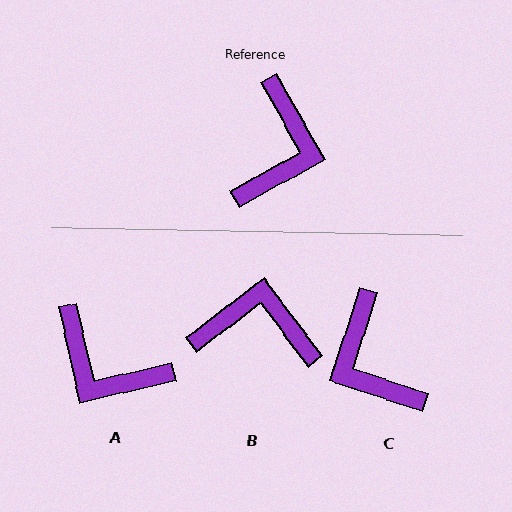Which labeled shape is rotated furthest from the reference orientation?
C, about 137 degrees away.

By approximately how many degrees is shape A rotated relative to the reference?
Approximately 106 degrees clockwise.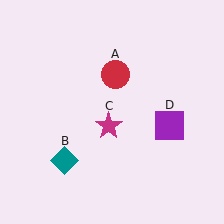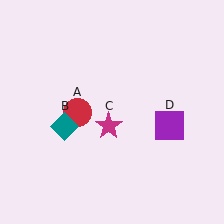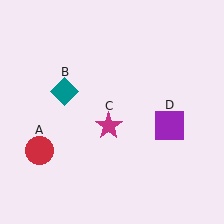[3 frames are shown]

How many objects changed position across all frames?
2 objects changed position: red circle (object A), teal diamond (object B).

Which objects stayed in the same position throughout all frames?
Magenta star (object C) and purple square (object D) remained stationary.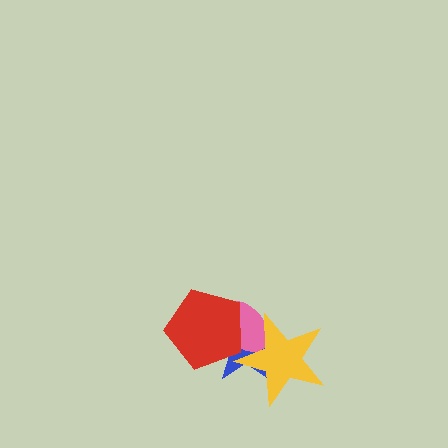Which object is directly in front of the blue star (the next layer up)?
The pink ellipse is directly in front of the blue star.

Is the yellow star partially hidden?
Yes, it is partially covered by another shape.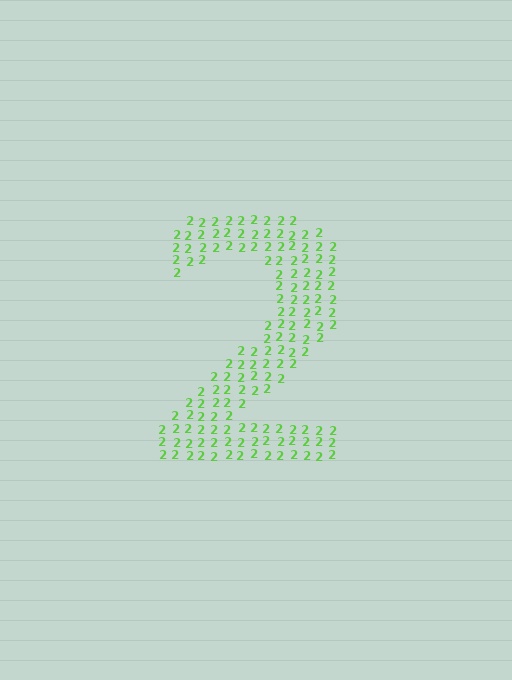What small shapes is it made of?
It is made of small digit 2's.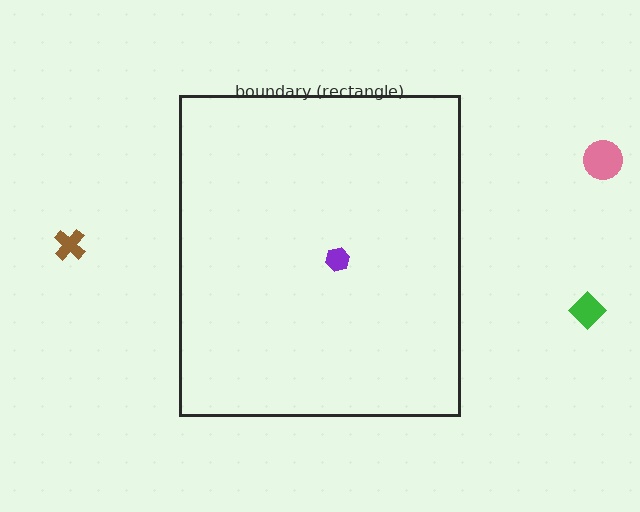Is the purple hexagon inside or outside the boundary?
Inside.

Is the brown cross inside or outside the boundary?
Outside.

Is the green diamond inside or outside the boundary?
Outside.